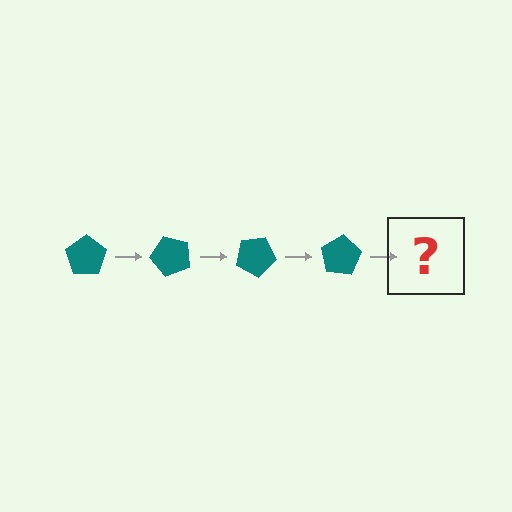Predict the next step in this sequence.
The next step is a teal pentagon rotated 200 degrees.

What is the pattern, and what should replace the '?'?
The pattern is that the pentagon rotates 50 degrees each step. The '?' should be a teal pentagon rotated 200 degrees.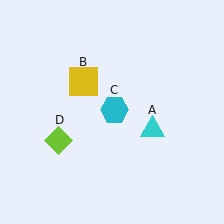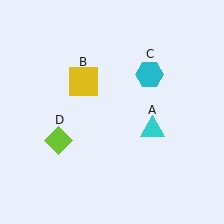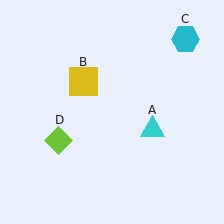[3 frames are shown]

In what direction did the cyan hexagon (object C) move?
The cyan hexagon (object C) moved up and to the right.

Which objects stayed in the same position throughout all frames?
Cyan triangle (object A) and yellow square (object B) and lime diamond (object D) remained stationary.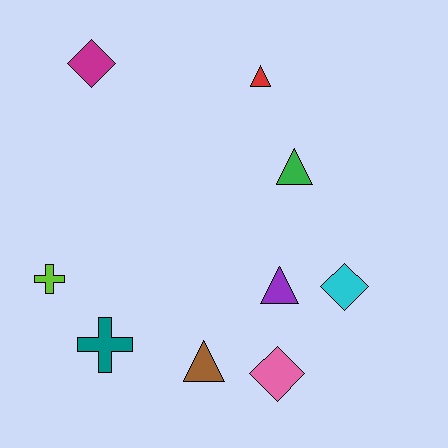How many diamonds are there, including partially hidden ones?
There are 3 diamonds.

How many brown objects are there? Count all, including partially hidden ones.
There is 1 brown object.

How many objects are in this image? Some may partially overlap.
There are 9 objects.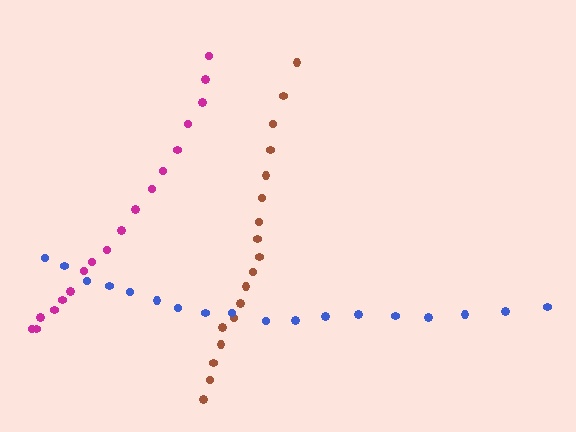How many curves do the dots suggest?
There are 3 distinct paths.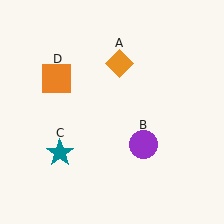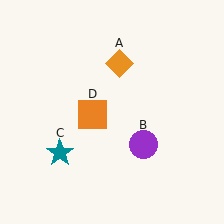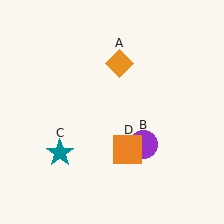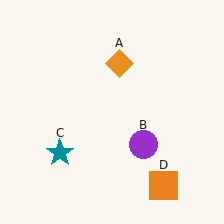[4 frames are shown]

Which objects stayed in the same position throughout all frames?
Orange diamond (object A) and purple circle (object B) and teal star (object C) remained stationary.